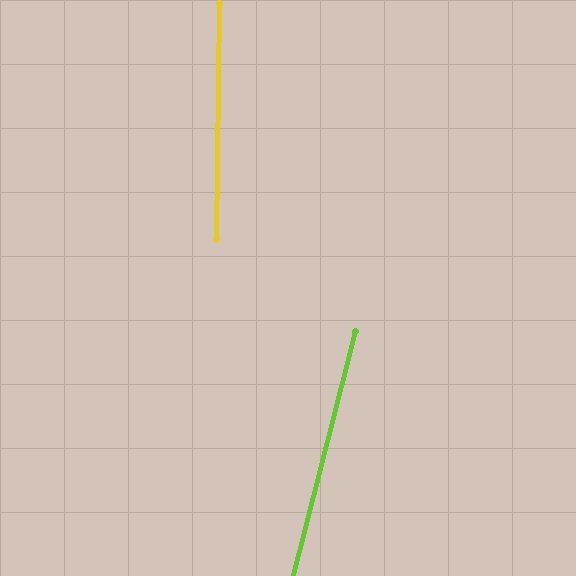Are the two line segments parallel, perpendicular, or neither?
Neither parallel nor perpendicular — they differ by about 13°.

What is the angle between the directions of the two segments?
Approximately 13 degrees.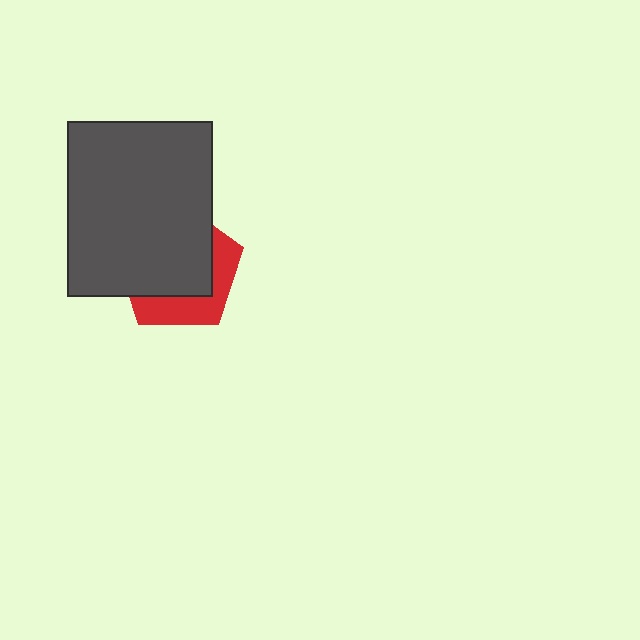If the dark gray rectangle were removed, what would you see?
You would see the complete red pentagon.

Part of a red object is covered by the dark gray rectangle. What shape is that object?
It is a pentagon.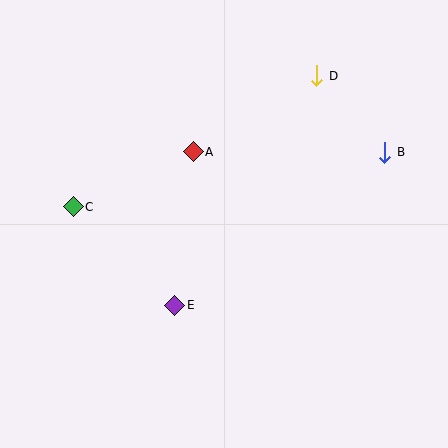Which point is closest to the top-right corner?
Point D is closest to the top-right corner.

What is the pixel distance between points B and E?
The distance between B and E is 260 pixels.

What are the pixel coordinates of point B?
Point B is at (385, 152).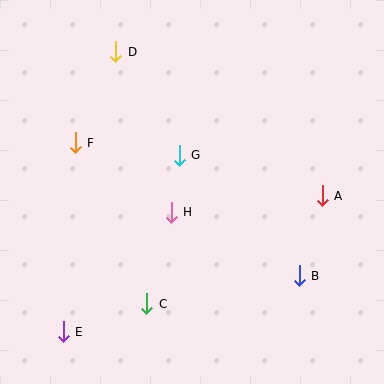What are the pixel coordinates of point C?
Point C is at (147, 304).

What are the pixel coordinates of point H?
Point H is at (171, 212).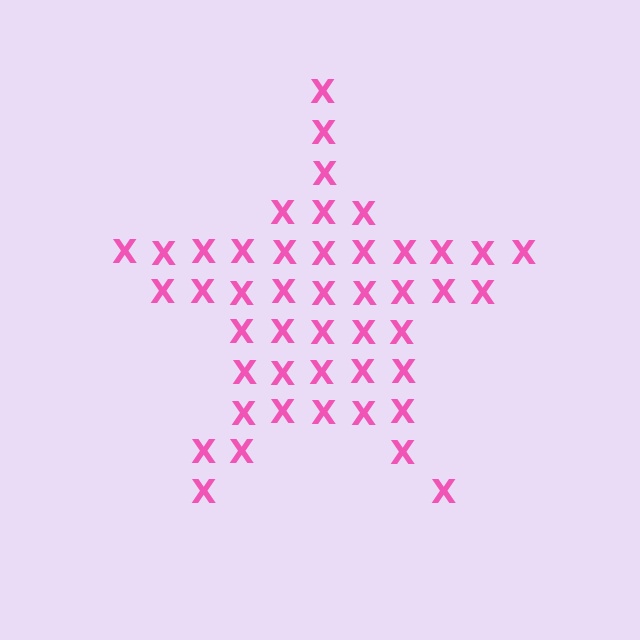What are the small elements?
The small elements are letter X's.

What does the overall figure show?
The overall figure shows a star.